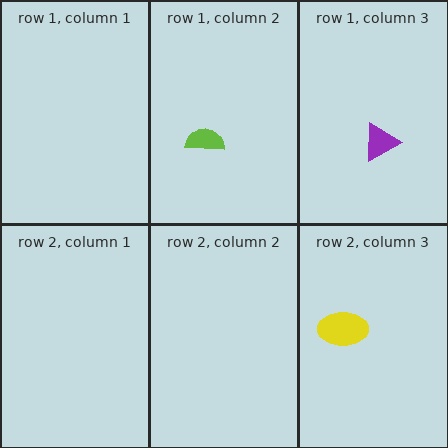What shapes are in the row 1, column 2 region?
The lime semicircle.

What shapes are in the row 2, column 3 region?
The yellow ellipse.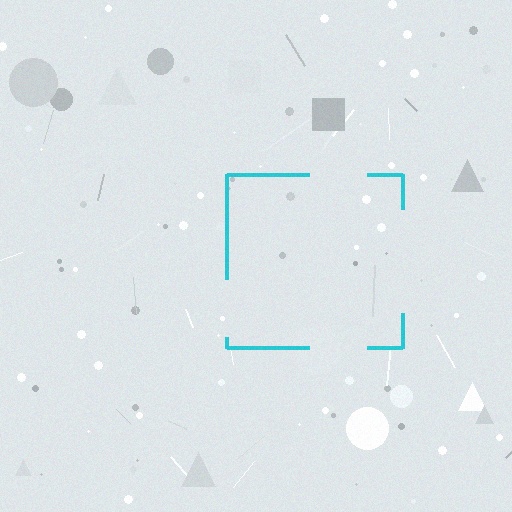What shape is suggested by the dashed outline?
The dashed outline suggests a square.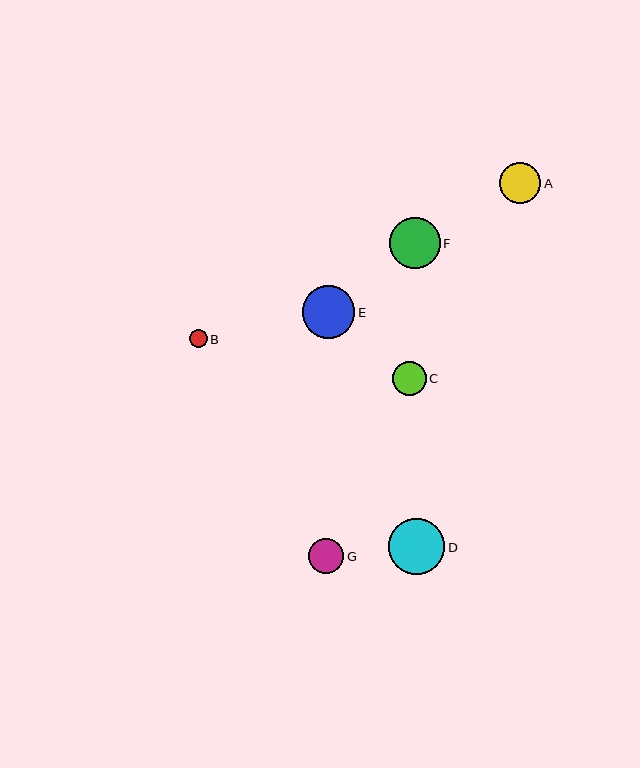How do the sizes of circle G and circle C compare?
Circle G and circle C are approximately the same size.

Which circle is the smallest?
Circle B is the smallest with a size of approximately 18 pixels.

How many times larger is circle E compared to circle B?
Circle E is approximately 2.9 times the size of circle B.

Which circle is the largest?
Circle D is the largest with a size of approximately 56 pixels.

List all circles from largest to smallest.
From largest to smallest: D, E, F, A, G, C, B.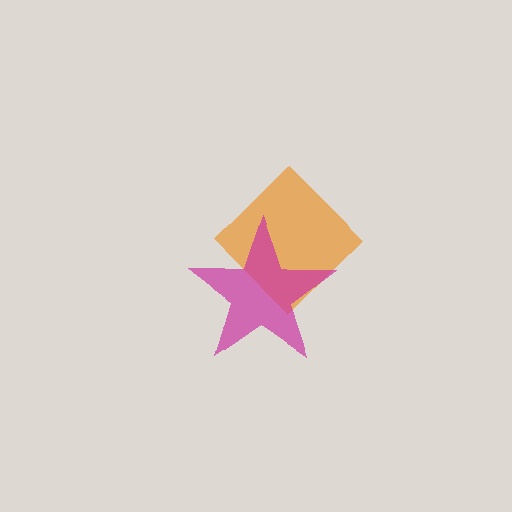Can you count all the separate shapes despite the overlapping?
Yes, there are 2 separate shapes.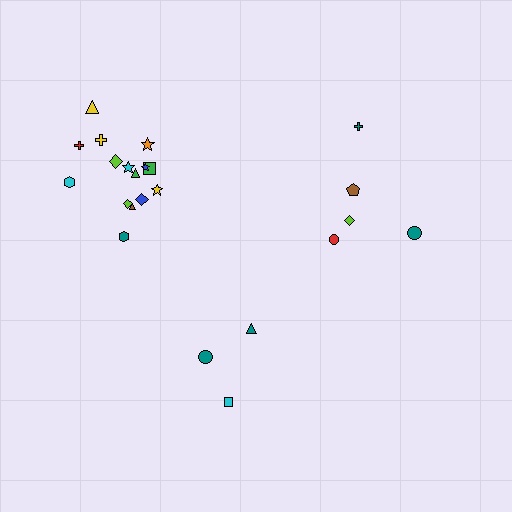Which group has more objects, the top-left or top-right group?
The top-left group.